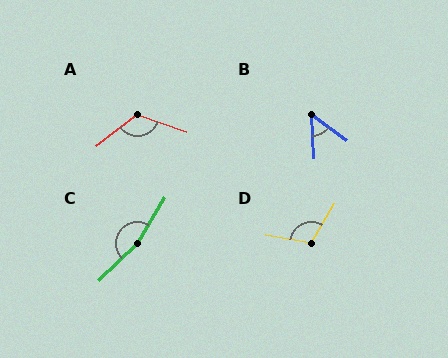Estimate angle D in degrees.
Approximately 110 degrees.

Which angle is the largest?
C, at approximately 165 degrees.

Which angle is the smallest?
B, at approximately 50 degrees.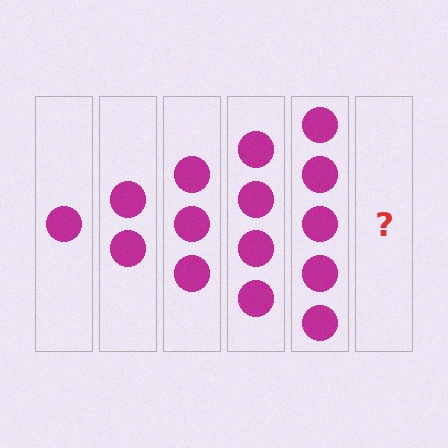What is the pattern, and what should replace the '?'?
The pattern is that each step adds one more circle. The '?' should be 6 circles.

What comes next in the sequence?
The next element should be 6 circles.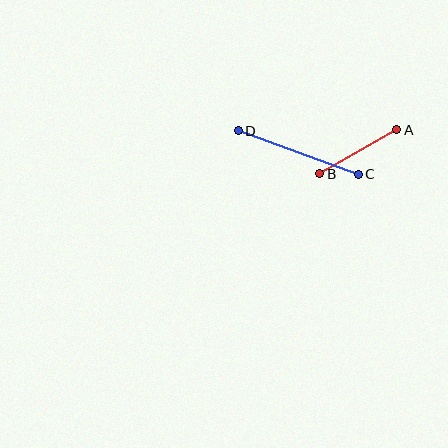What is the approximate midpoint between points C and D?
The midpoint is at approximately (298, 153) pixels.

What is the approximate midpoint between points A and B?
The midpoint is at approximately (358, 152) pixels.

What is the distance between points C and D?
The distance is approximately 127 pixels.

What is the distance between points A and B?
The distance is approximately 89 pixels.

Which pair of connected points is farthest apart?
Points C and D are farthest apart.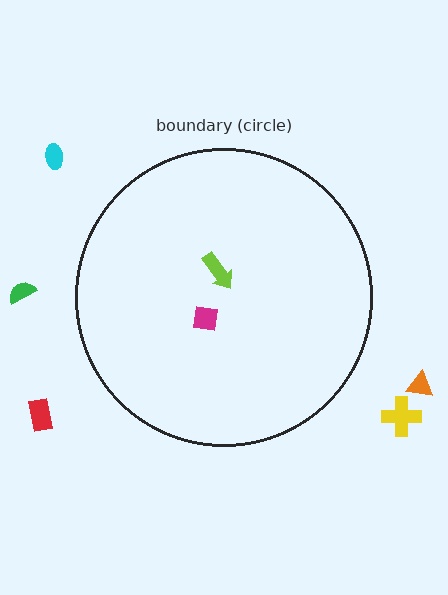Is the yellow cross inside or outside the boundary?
Outside.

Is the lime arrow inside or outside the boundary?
Inside.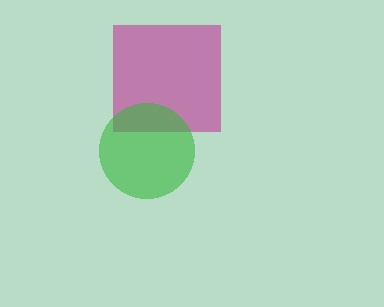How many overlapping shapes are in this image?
There are 2 overlapping shapes in the image.